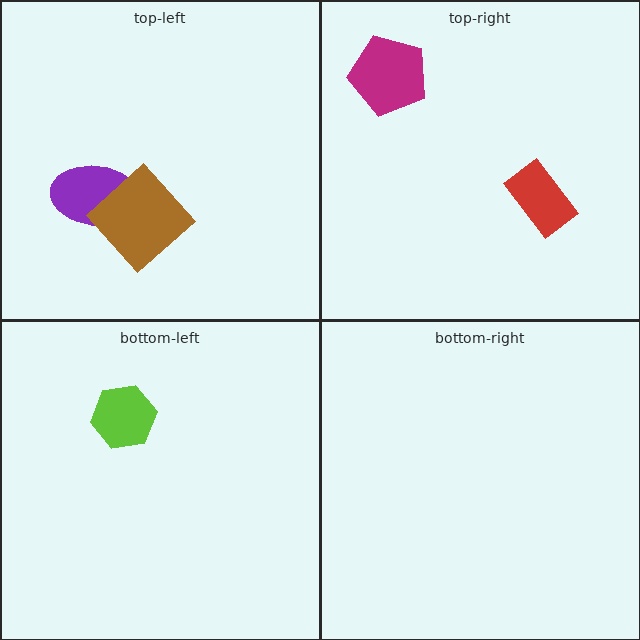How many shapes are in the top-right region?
2.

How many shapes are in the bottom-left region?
1.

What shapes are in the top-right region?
The red rectangle, the magenta pentagon.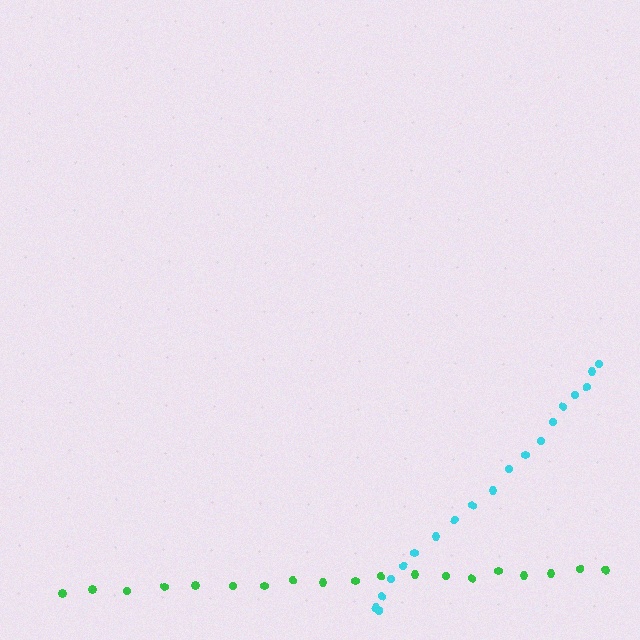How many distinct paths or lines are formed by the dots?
There are 2 distinct paths.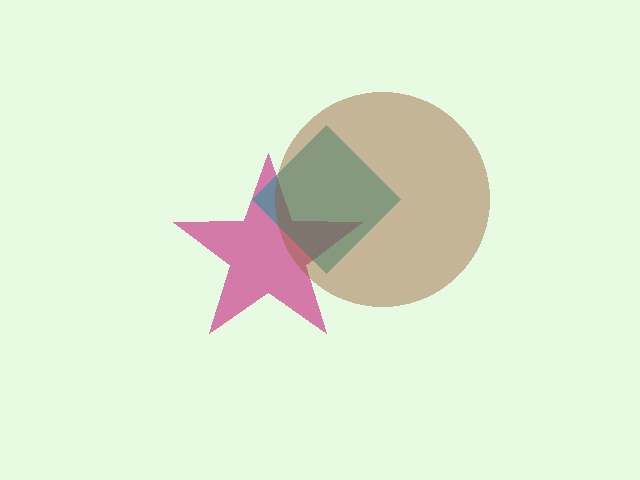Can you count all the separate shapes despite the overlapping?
Yes, there are 3 separate shapes.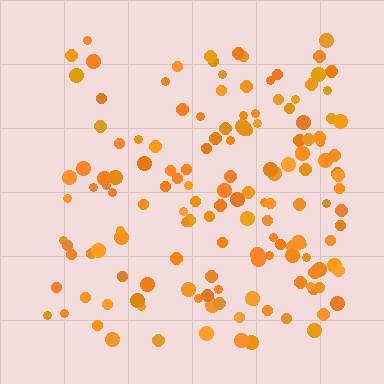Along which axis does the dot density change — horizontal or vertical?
Horizontal.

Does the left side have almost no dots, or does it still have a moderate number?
Still a moderate number, just noticeably fewer than the right.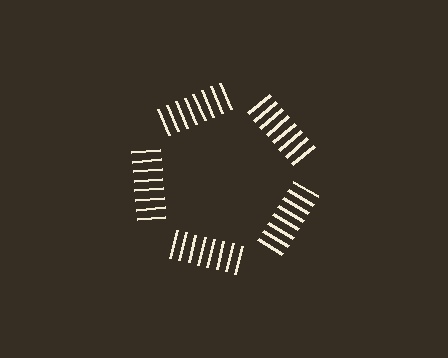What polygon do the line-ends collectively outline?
An illusory pentagon — the line segments terminate on its edges but no continuous stroke is drawn.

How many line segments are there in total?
40 — 8 along each of the 5 edges.